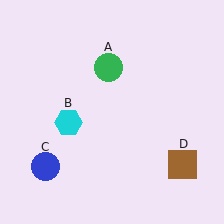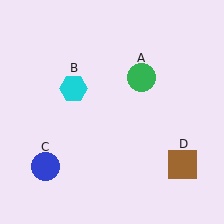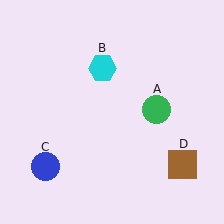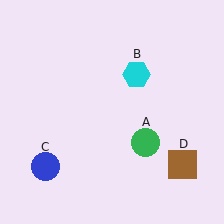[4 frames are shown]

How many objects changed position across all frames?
2 objects changed position: green circle (object A), cyan hexagon (object B).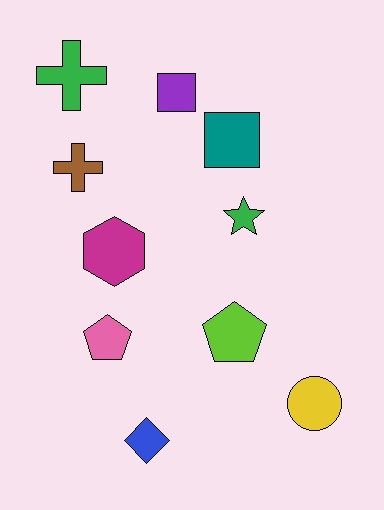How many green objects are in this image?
There are 2 green objects.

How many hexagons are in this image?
There is 1 hexagon.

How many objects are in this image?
There are 10 objects.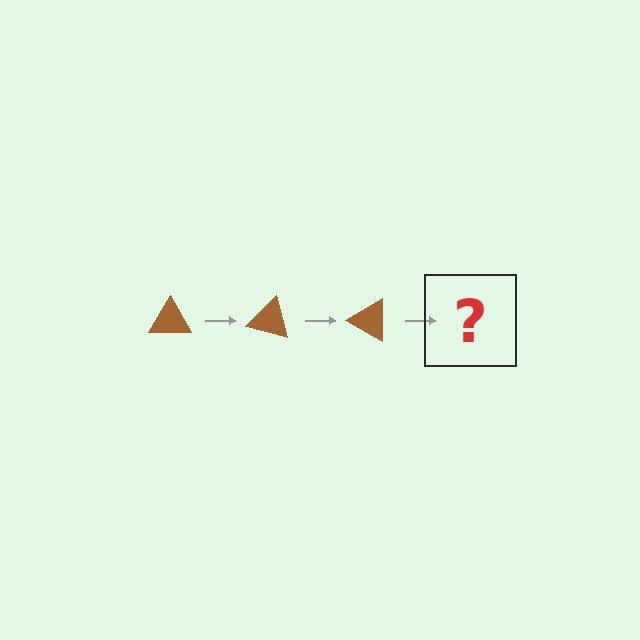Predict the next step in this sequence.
The next step is a brown triangle rotated 45 degrees.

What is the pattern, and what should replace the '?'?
The pattern is that the triangle rotates 15 degrees each step. The '?' should be a brown triangle rotated 45 degrees.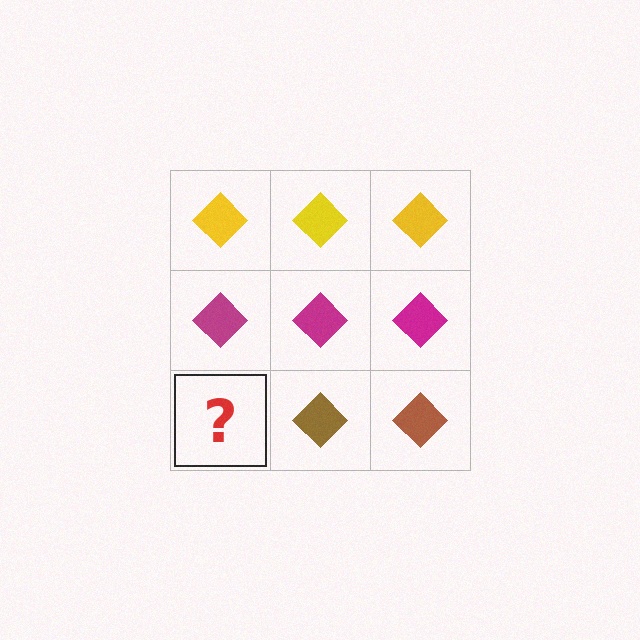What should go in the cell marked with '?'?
The missing cell should contain a brown diamond.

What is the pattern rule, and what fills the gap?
The rule is that each row has a consistent color. The gap should be filled with a brown diamond.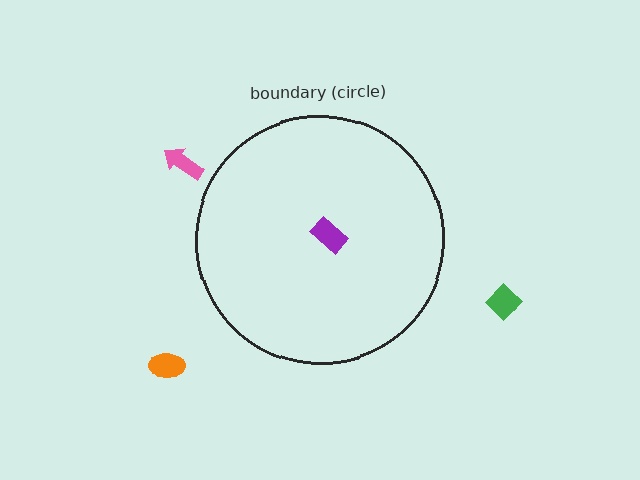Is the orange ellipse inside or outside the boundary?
Outside.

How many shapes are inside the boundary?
1 inside, 3 outside.